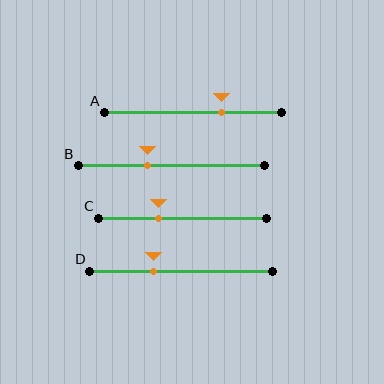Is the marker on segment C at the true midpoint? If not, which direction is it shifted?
No, the marker on segment C is shifted to the left by about 14% of the segment length.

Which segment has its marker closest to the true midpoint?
Segment B has its marker closest to the true midpoint.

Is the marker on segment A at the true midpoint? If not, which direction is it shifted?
No, the marker on segment A is shifted to the right by about 16% of the segment length.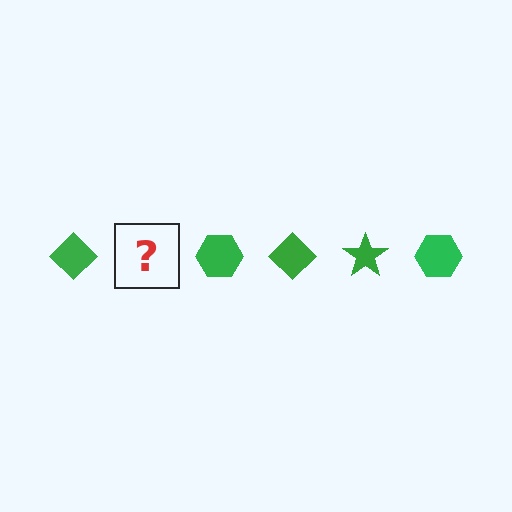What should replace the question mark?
The question mark should be replaced with a green star.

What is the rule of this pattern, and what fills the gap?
The rule is that the pattern cycles through diamond, star, hexagon shapes in green. The gap should be filled with a green star.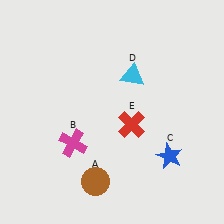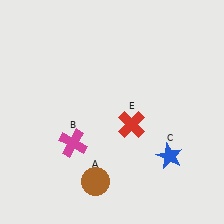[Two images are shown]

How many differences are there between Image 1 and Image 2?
There is 1 difference between the two images.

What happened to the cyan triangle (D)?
The cyan triangle (D) was removed in Image 2. It was in the top-right area of Image 1.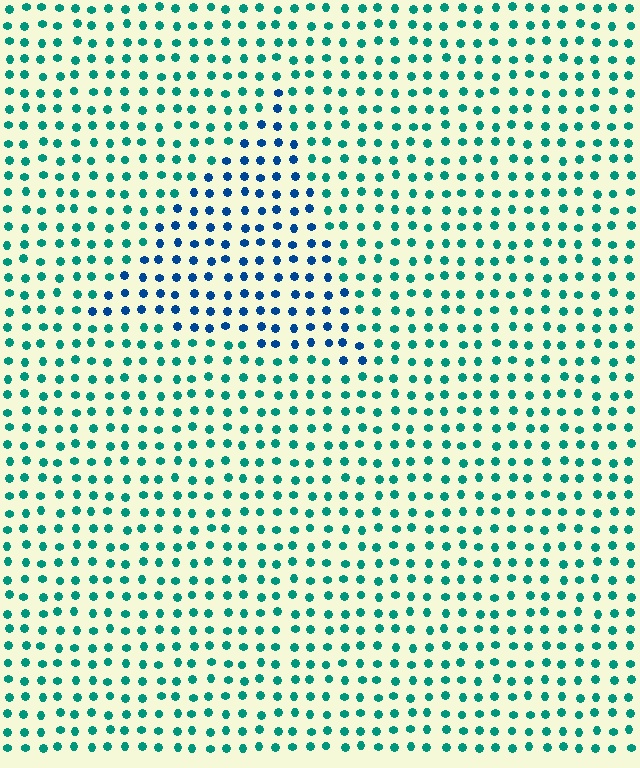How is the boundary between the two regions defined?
The boundary is defined purely by a slight shift in hue (about 42 degrees). Spacing, size, and orientation are identical on both sides.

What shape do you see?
I see a triangle.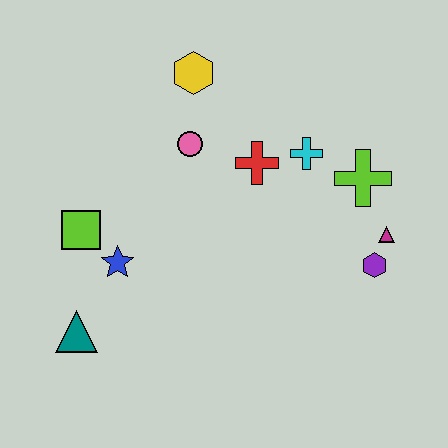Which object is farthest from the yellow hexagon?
The teal triangle is farthest from the yellow hexagon.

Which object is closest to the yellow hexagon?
The pink circle is closest to the yellow hexagon.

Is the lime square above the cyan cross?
No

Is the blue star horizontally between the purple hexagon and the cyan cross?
No